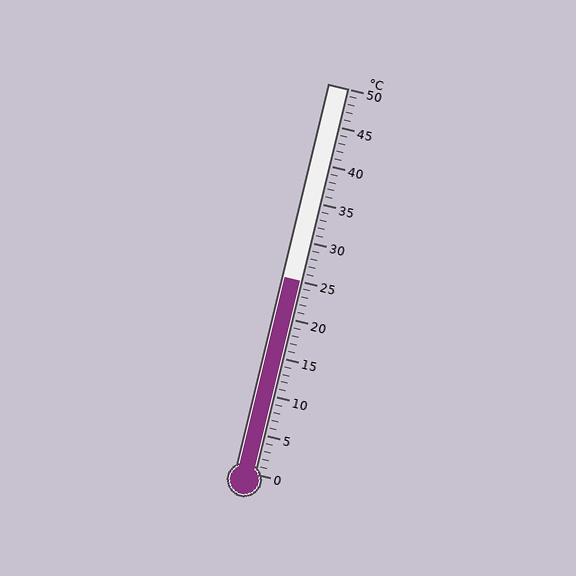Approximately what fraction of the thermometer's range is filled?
The thermometer is filled to approximately 50% of its range.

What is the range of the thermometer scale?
The thermometer scale ranges from 0°C to 50°C.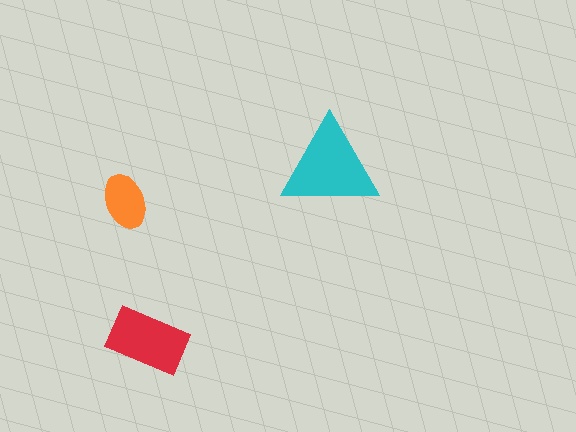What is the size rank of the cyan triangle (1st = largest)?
1st.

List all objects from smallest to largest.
The orange ellipse, the red rectangle, the cyan triangle.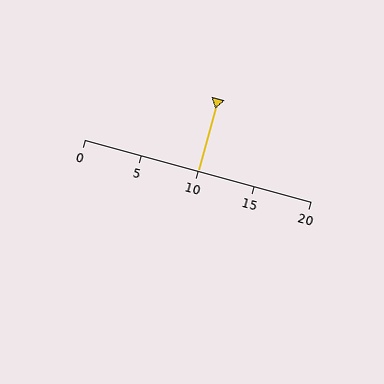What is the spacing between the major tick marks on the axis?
The major ticks are spaced 5 apart.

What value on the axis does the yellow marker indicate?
The marker indicates approximately 10.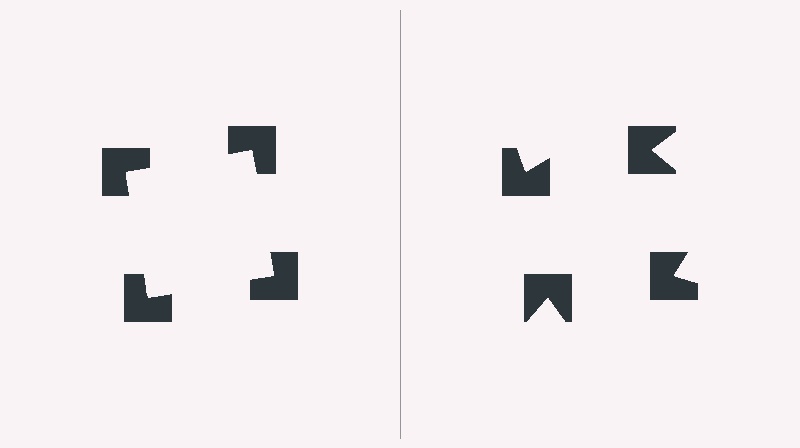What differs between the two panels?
The notched squares are positioned identically on both sides; only the wedge orientations differ. On the left they align to a square; on the right they are misaligned.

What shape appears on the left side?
An illusory square.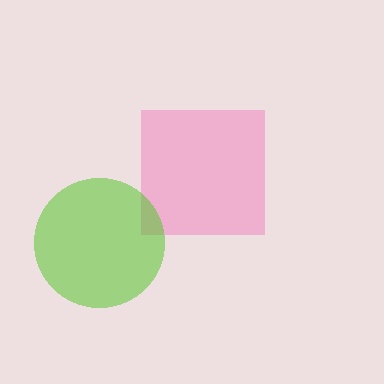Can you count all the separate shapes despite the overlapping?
Yes, there are 2 separate shapes.